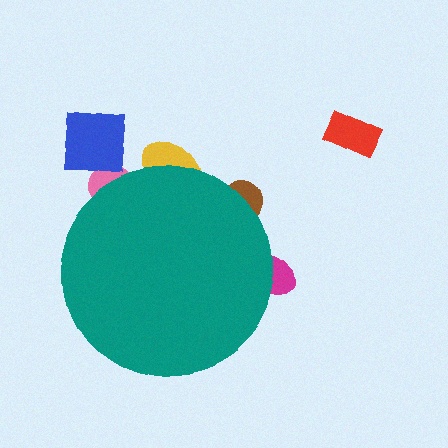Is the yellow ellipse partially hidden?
Yes, the yellow ellipse is partially hidden behind the teal circle.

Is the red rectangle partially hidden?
No, the red rectangle is fully visible.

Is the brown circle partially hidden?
Yes, the brown circle is partially hidden behind the teal circle.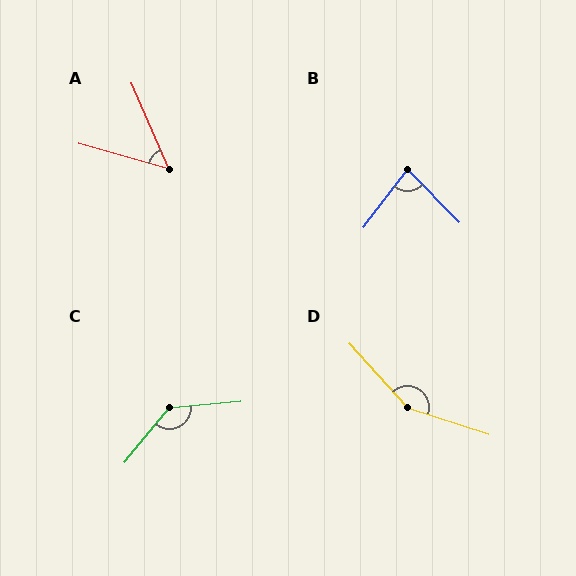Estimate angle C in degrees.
Approximately 134 degrees.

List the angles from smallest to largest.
A (51°), B (82°), C (134°), D (150°).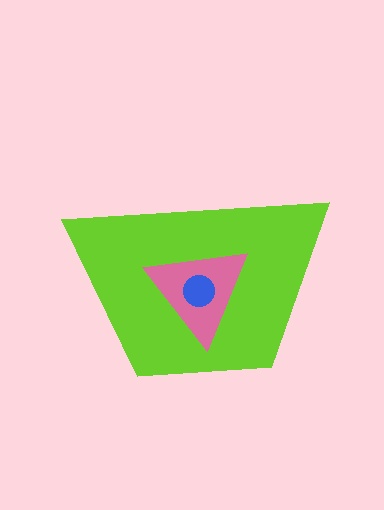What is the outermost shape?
The lime trapezoid.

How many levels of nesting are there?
3.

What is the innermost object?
The blue circle.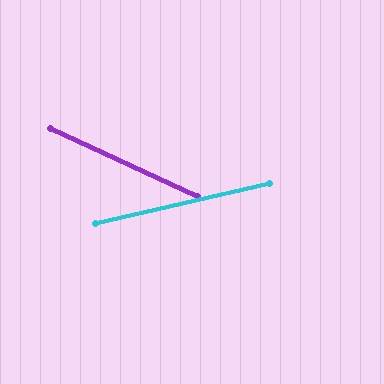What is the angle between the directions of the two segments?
Approximately 38 degrees.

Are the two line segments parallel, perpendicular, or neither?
Neither parallel nor perpendicular — they differ by about 38°.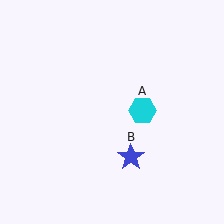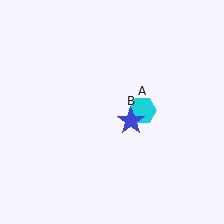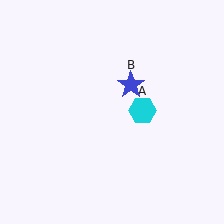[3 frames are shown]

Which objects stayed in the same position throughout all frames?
Cyan hexagon (object A) remained stationary.